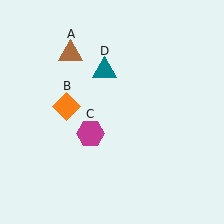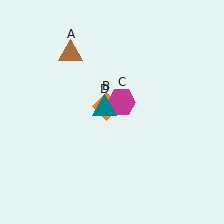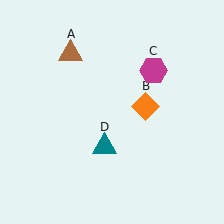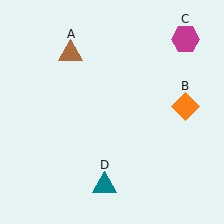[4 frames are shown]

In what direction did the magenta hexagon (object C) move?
The magenta hexagon (object C) moved up and to the right.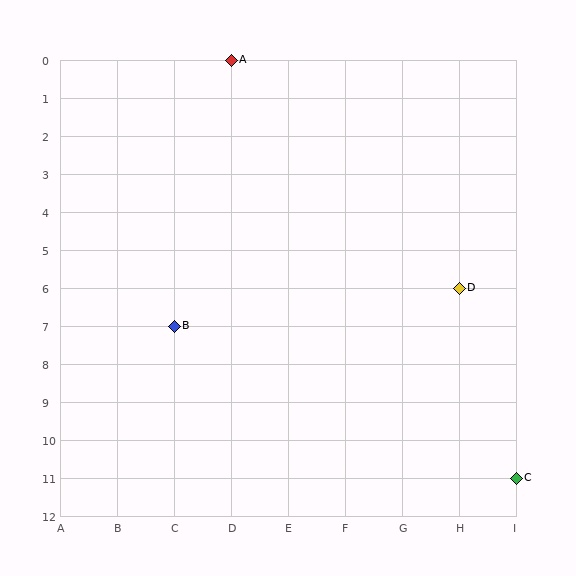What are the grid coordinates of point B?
Point B is at grid coordinates (C, 7).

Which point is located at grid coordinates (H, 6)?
Point D is at (H, 6).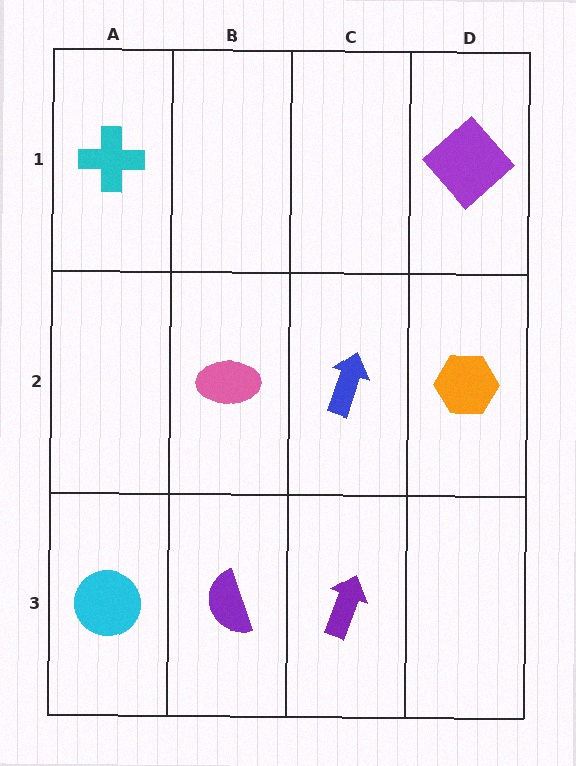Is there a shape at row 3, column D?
No, that cell is empty.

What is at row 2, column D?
An orange hexagon.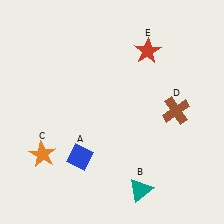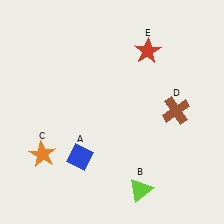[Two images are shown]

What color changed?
The triangle (B) changed from teal in Image 1 to lime in Image 2.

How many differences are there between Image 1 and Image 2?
There is 1 difference between the two images.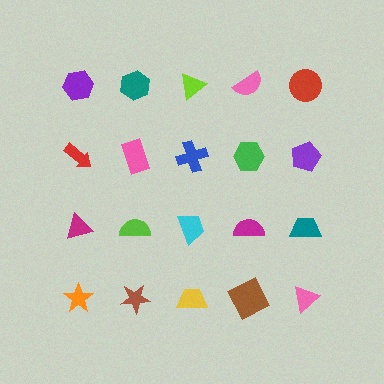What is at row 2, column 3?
A blue cross.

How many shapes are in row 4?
5 shapes.